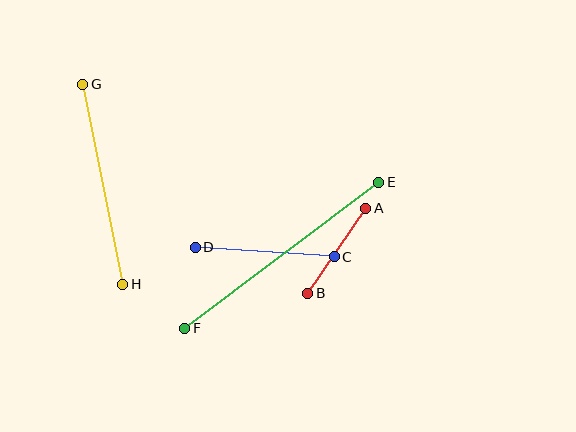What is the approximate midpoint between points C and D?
The midpoint is at approximately (265, 252) pixels.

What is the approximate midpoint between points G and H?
The midpoint is at approximately (103, 184) pixels.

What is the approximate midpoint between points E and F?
The midpoint is at approximately (282, 255) pixels.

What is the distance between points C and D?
The distance is approximately 139 pixels.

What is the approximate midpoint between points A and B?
The midpoint is at approximately (337, 251) pixels.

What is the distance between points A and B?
The distance is approximately 103 pixels.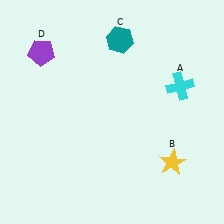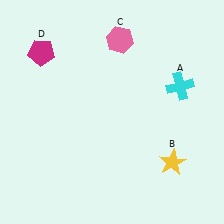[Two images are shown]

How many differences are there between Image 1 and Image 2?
There are 2 differences between the two images.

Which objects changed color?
C changed from teal to pink. D changed from purple to magenta.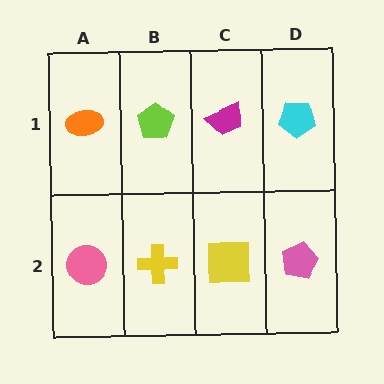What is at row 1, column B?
A lime pentagon.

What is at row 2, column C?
A yellow square.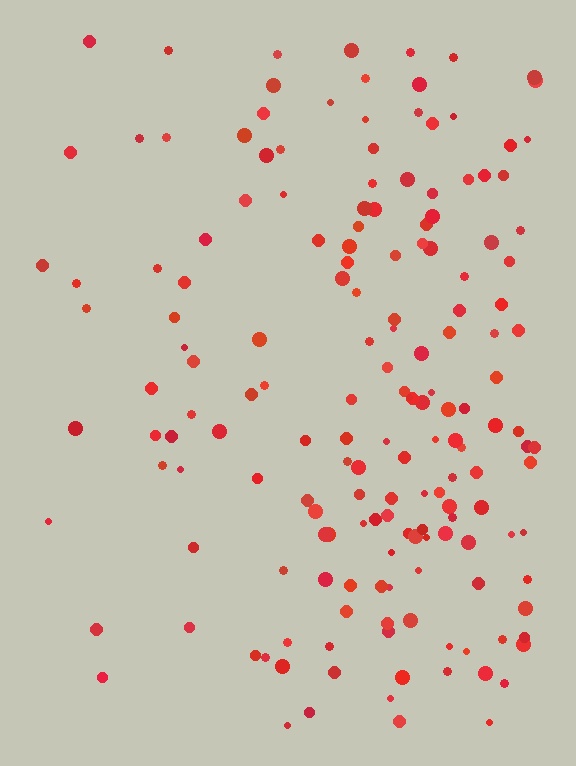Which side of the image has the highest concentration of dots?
The right.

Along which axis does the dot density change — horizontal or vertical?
Horizontal.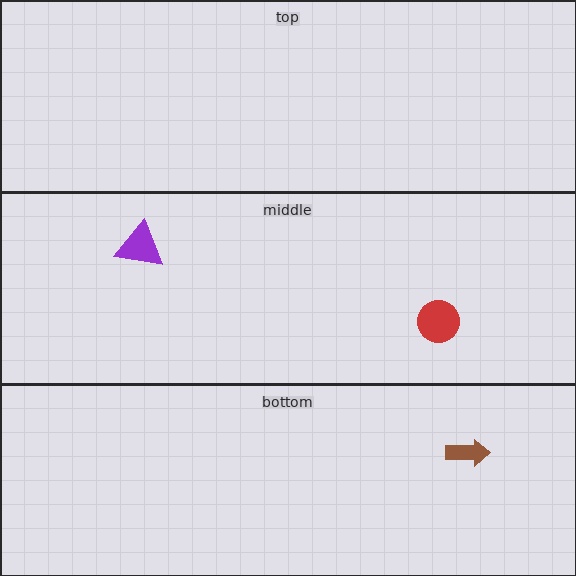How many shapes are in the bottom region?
1.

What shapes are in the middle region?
The red circle, the purple triangle.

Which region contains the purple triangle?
The middle region.